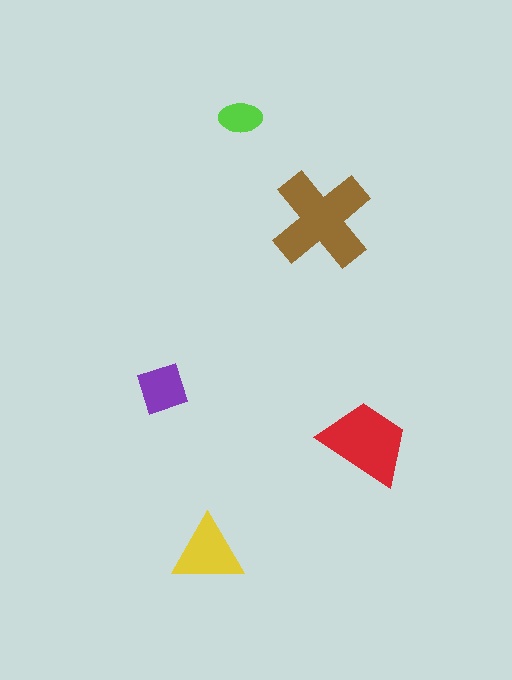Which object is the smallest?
The lime ellipse.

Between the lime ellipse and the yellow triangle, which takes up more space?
The yellow triangle.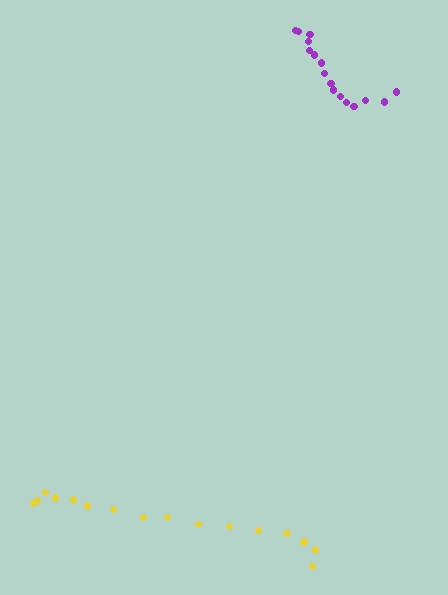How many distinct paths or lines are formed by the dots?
There are 2 distinct paths.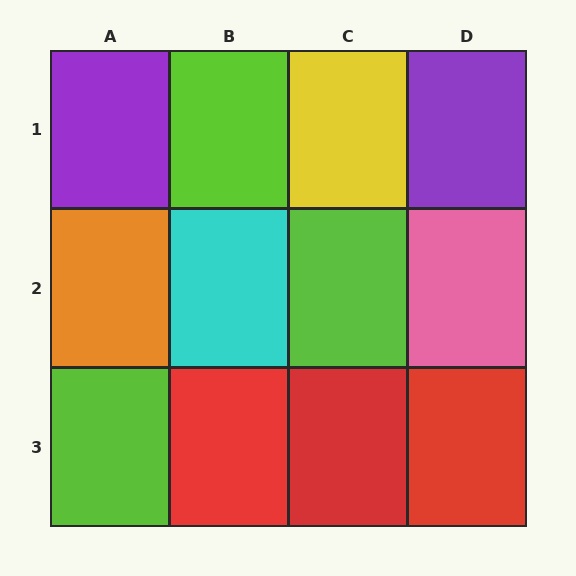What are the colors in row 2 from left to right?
Orange, cyan, lime, pink.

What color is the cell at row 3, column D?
Red.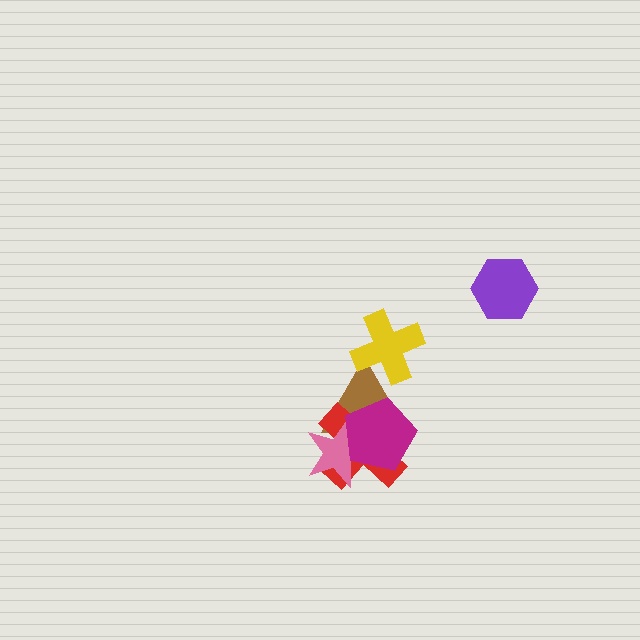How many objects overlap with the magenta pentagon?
3 objects overlap with the magenta pentagon.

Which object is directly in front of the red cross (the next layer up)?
The pink star is directly in front of the red cross.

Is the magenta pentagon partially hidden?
No, no other shape covers it.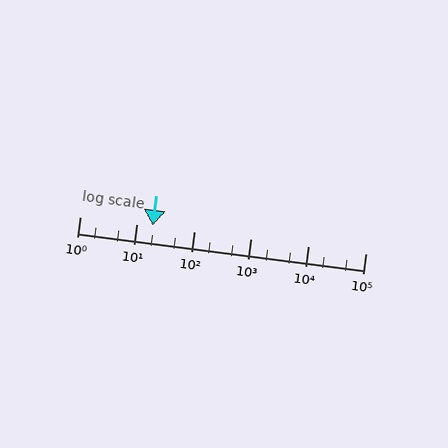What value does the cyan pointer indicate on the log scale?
The pointer indicates approximately 19.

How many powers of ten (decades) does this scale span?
The scale spans 5 decades, from 1 to 100000.